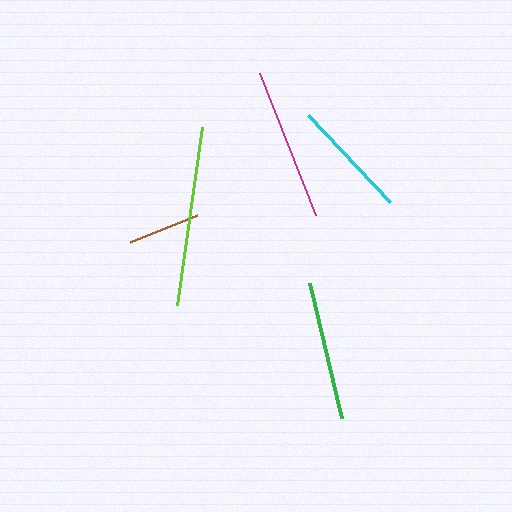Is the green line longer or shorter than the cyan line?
The green line is longer than the cyan line.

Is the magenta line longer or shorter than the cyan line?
The magenta line is longer than the cyan line.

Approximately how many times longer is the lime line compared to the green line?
The lime line is approximately 1.3 times the length of the green line.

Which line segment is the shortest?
The brown line is the shortest at approximately 71 pixels.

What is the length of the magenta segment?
The magenta segment is approximately 152 pixels long.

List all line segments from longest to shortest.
From longest to shortest: lime, magenta, green, cyan, brown.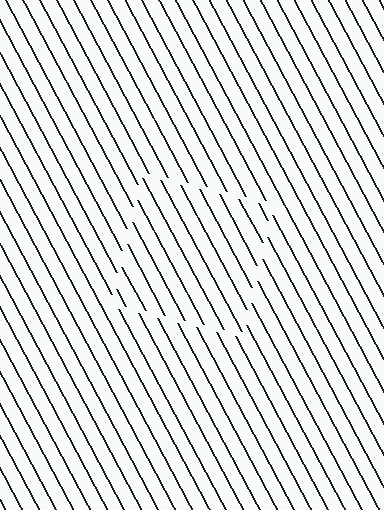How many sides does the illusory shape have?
4 sides — the line-ends trace a square.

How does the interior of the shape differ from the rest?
The interior of the shape contains the same grating, shifted by half a period — the contour is defined by the phase discontinuity where line-ends from the inner and outer gratings abut.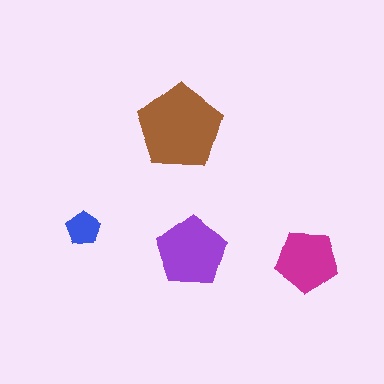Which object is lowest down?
The magenta pentagon is bottommost.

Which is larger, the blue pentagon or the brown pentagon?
The brown one.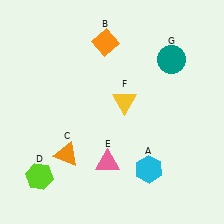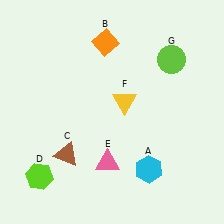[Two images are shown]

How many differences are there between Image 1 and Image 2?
There are 2 differences between the two images.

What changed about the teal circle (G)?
In Image 1, G is teal. In Image 2, it changed to lime.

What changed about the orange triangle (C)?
In Image 1, C is orange. In Image 2, it changed to brown.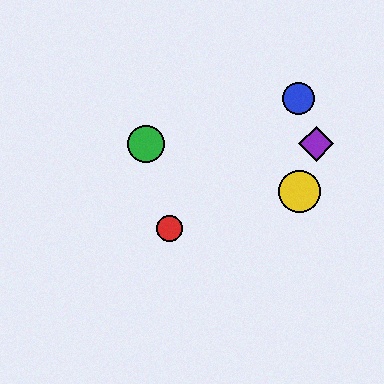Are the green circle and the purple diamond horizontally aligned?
Yes, both are at y≈144.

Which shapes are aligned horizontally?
The green circle, the purple diamond are aligned horizontally.